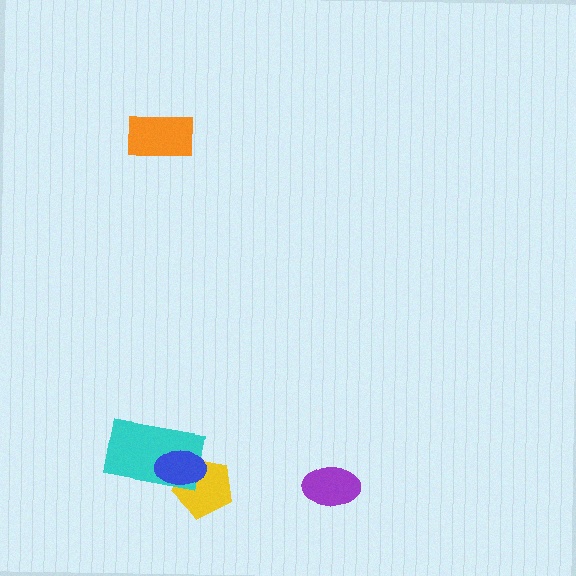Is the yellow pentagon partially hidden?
Yes, it is partially covered by another shape.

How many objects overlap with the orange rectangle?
0 objects overlap with the orange rectangle.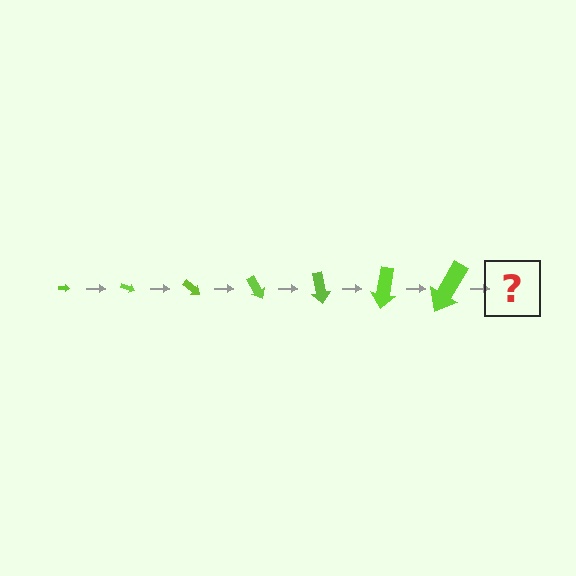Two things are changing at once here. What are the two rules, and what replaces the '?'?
The two rules are that the arrow grows larger each step and it rotates 20 degrees each step. The '?' should be an arrow, larger than the previous one and rotated 140 degrees from the start.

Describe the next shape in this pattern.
It should be an arrow, larger than the previous one and rotated 140 degrees from the start.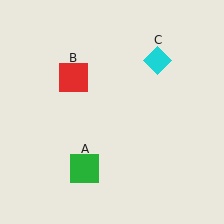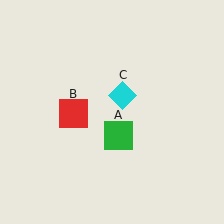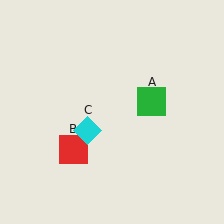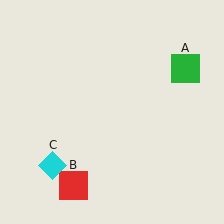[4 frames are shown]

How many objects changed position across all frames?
3 objects changed position: green square (object A), red square (object B), cyan diamond (object C).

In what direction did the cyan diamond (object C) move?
The cyan diamond (object C) moved down and to the left.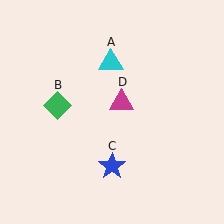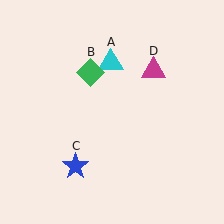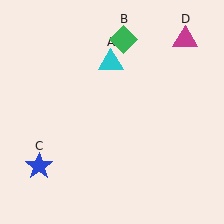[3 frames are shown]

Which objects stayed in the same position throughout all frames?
Cyan triangle (object A) remained stationary.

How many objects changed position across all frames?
3 objects changed position: green diamond (object B), blue star (object C), magenta triangle (object D).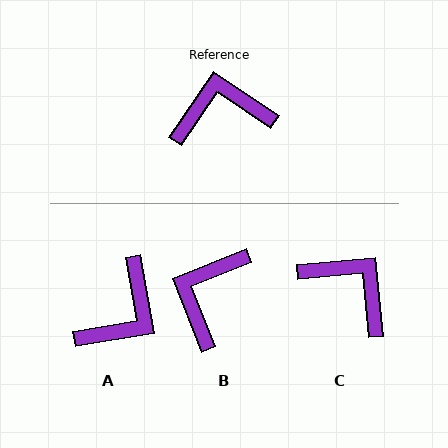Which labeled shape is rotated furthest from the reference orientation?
A, about 136 degrees away.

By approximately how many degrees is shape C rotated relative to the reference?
Approximately 51 degrees clockwise.